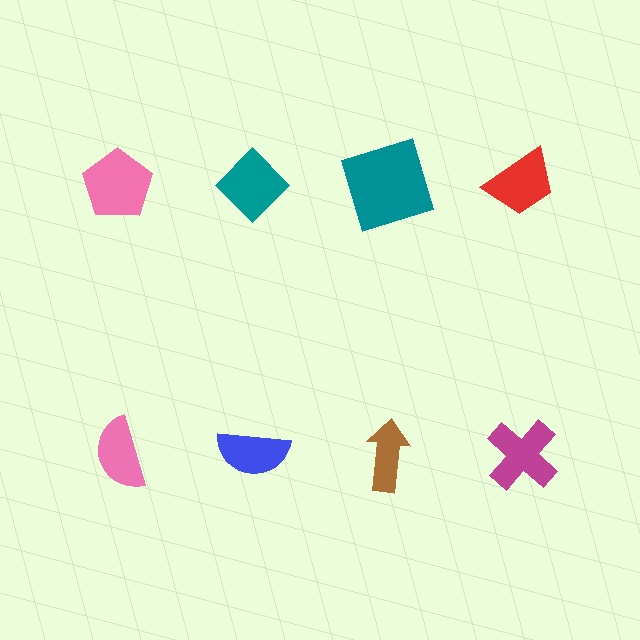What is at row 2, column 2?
A blue semicircle.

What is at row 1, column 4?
A red trapezoid.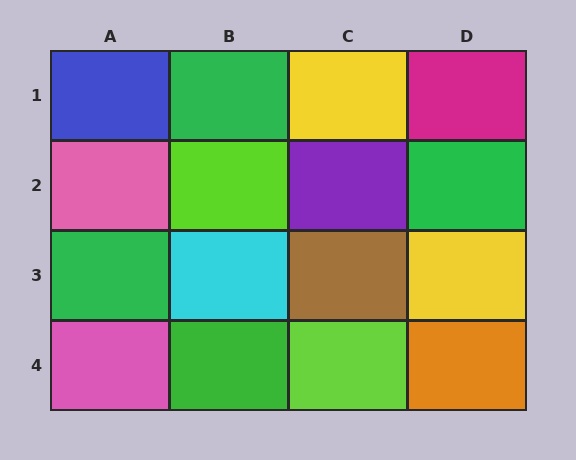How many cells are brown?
1 cell is brown.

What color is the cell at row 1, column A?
Blue.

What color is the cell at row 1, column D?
Magenta.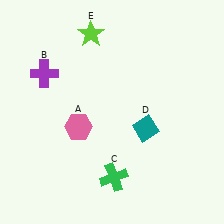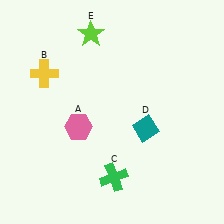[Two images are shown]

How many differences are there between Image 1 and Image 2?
There is 1 difference between the two images.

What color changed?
The cross (B) changed from purple in Image 1 to yellow in Image 2.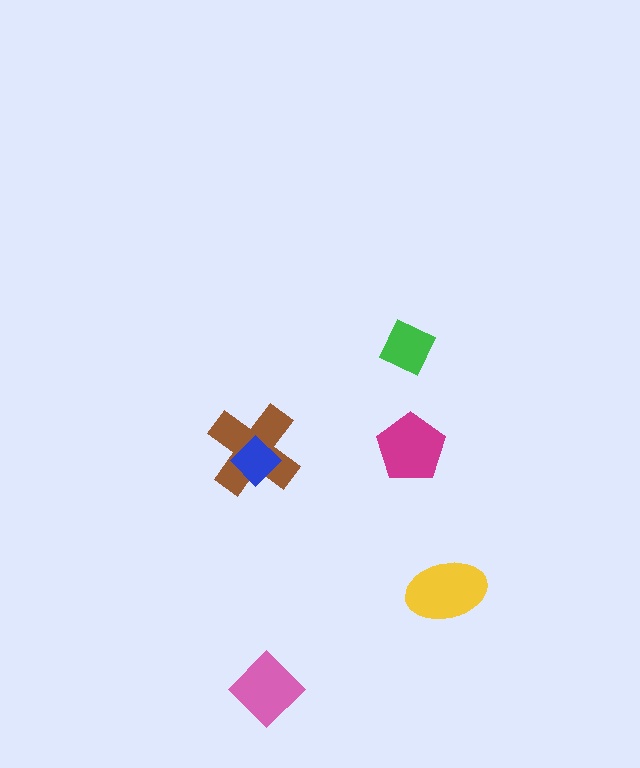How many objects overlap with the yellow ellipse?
0 objects overlap with the yellow ellipse.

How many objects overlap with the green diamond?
0 objects overlap with the green diamond.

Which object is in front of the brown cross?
The blue diamond is in front of the brown cross.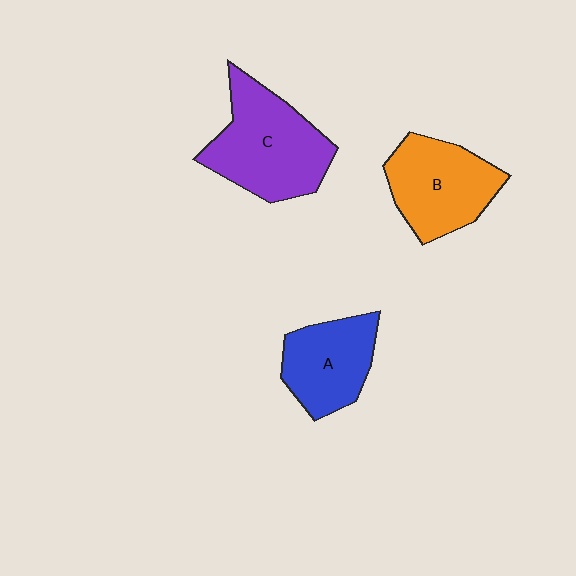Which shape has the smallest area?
Shape A (blue).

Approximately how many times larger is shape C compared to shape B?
Approximately 1.2 times.